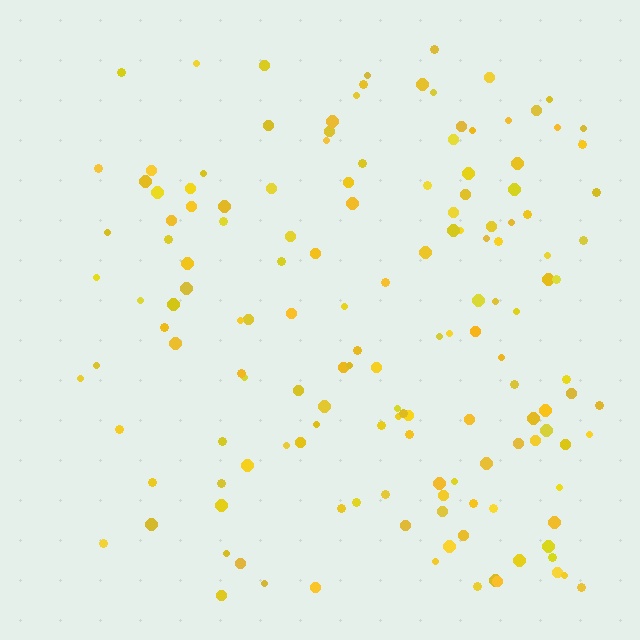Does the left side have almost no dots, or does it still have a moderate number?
Still a moderate number, just noticeably fewer than the right.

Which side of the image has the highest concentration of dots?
The right.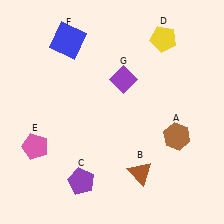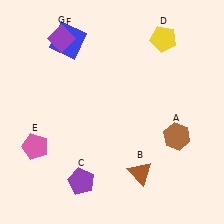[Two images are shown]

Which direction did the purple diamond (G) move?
The purple diamond (G) moved left.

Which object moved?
The purple diamond (G) moved left.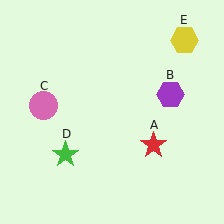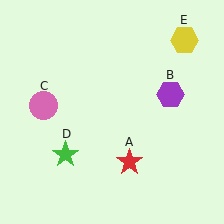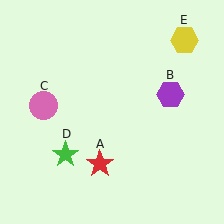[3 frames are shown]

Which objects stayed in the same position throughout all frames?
Purple hexagon (object B) and pink circle (object C) and green star (object D) and yellow hexagon (object E) remained stationary.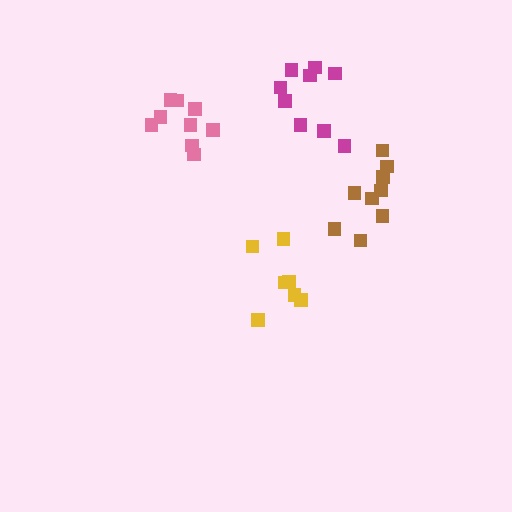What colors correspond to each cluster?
The clusters are colored: pink, yellow, brown, magenta.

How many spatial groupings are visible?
There are 4 spatial groupings.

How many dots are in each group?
Group 1: 9 dots, Group 2: 7 dots, Group 3: 9 dots, Group 4: 9 dots (34 total).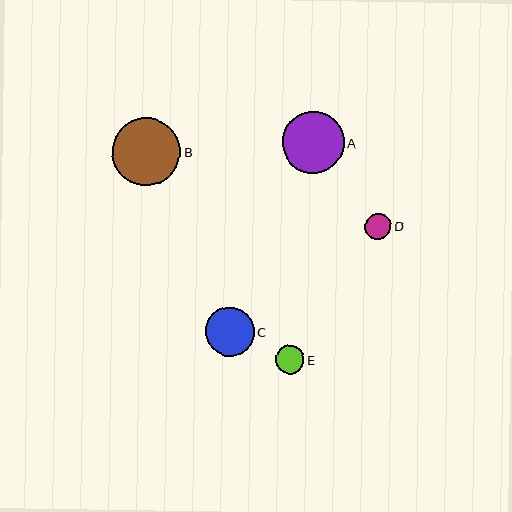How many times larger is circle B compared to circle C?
Circle B is approximately 1.4 times the size of circle C.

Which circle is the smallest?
Circle D is the smallest with a size of approximately 26 pixels.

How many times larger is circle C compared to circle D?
Circle C is approximately 1.8 times the size of circle D.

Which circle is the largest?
Circle B is the largest with a size of approximately 69 pixels.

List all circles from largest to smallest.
From largest to smallest: B, A, C, E, D.